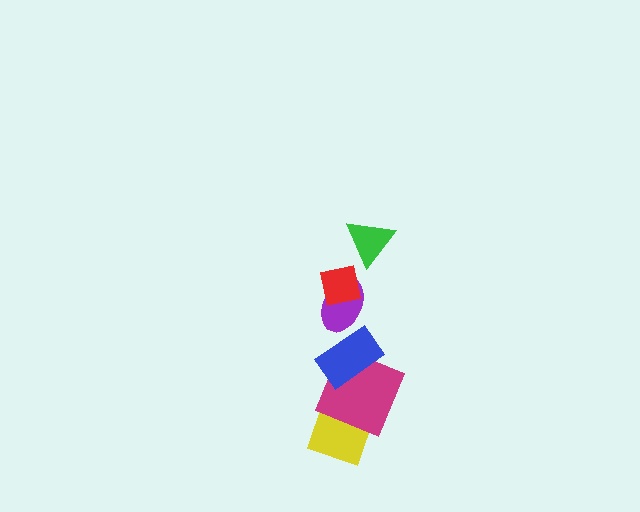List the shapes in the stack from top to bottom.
From top to bottom: the green triangle, the red square, the purple ellipse, the blue rectangle, the magenta square, the yellow diamond.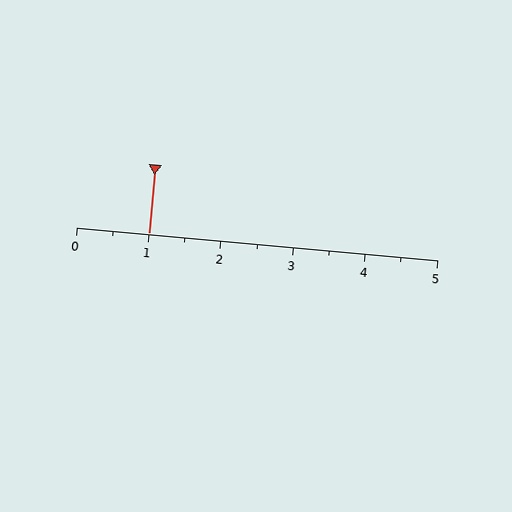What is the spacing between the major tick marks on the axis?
The major ticks are spaced 1 apart.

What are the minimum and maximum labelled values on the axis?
The axis runs from 0 to 5.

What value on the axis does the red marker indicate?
The marker indicates approximately 1.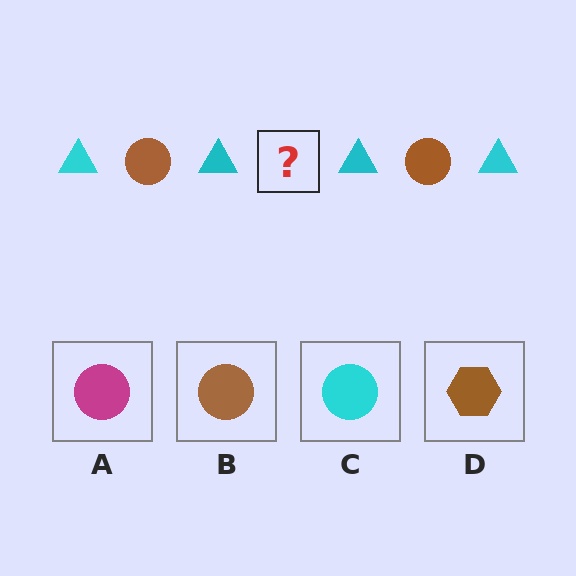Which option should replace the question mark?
Option B.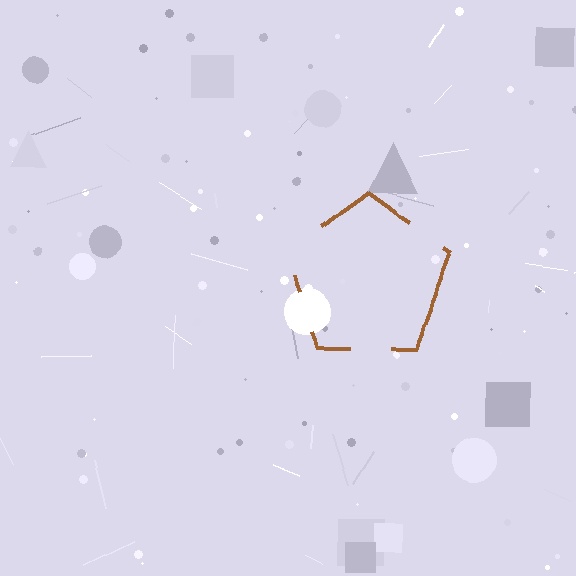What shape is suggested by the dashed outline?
The dashed outline suggests a pentagon.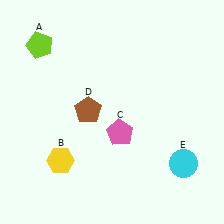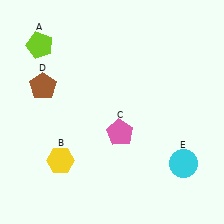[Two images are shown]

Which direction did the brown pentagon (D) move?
The brown pentagon (D) moved left.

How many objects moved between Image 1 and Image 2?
1 object moved between the two images.